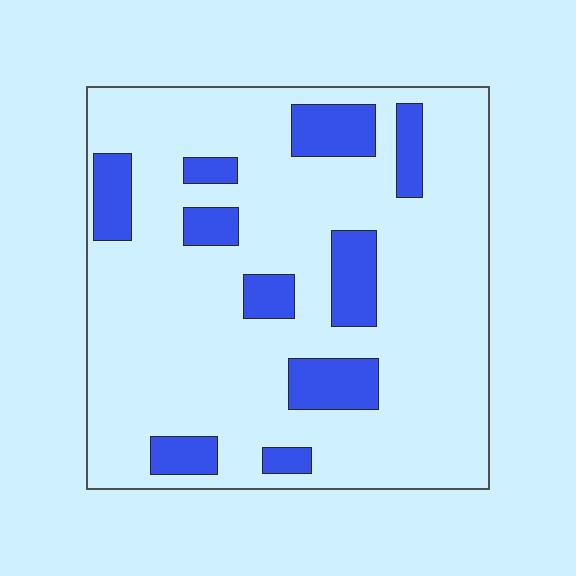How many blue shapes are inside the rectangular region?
10.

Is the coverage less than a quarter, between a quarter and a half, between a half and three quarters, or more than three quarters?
Less than a quarter.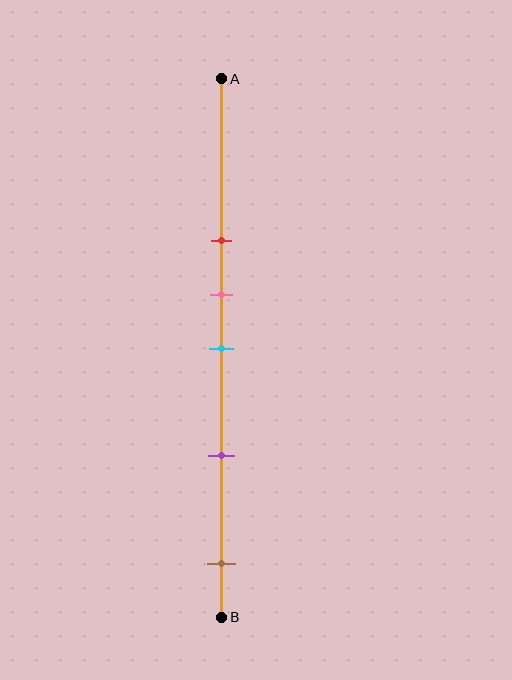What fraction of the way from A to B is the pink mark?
The pink mark is approximately 40% (0.4) of the way from A to B.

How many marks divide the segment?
There are 5 marks dividing the segment.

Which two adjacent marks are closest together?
The pink and cyan marks are the closest adjacent pair.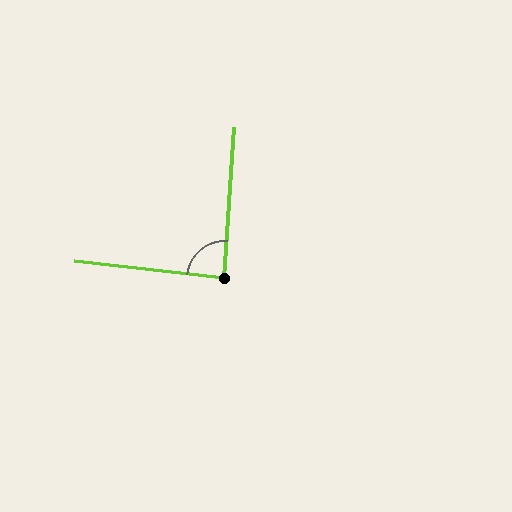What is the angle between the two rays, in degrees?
Approximately 87 degrees.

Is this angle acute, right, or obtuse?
It is approximately a right angle.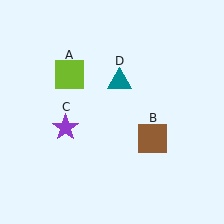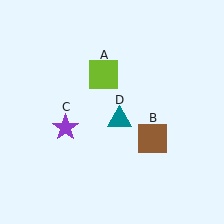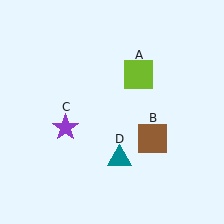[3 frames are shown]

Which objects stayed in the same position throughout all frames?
Brown square (object B) and purple star (object C) remained stationary.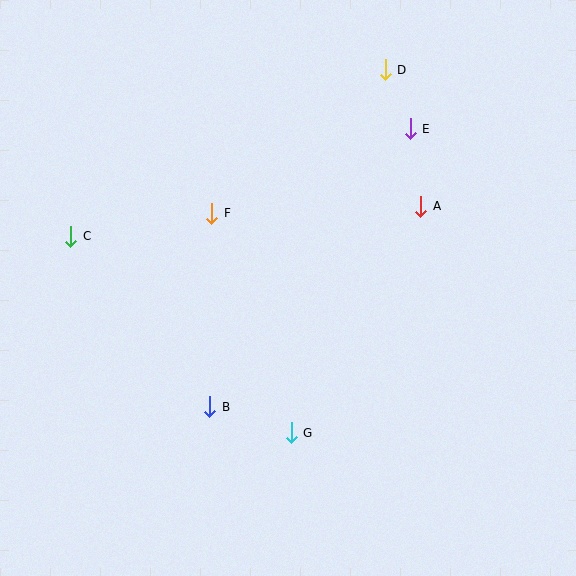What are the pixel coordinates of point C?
Point C is at (71, 236).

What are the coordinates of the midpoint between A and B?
The midpoint between A and B is at (315, 307).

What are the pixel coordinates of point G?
Point G is at (291, 433).